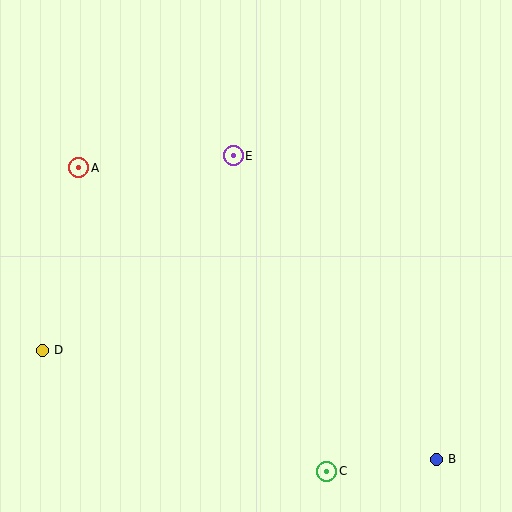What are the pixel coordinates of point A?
Point A is at (79, 168).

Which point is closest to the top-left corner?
Point A is closest to the top-left corner.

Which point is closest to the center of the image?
Point E at (233, 156) is closest to the center.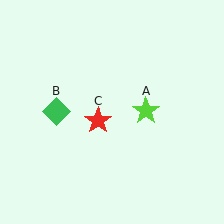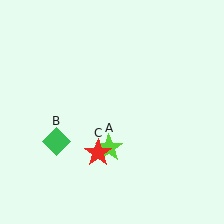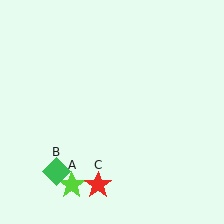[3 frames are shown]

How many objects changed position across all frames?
3 objects changed position: lime star (object A), green diamond (object B), red star (object C).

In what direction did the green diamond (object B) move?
The green diamond (object B) moved down.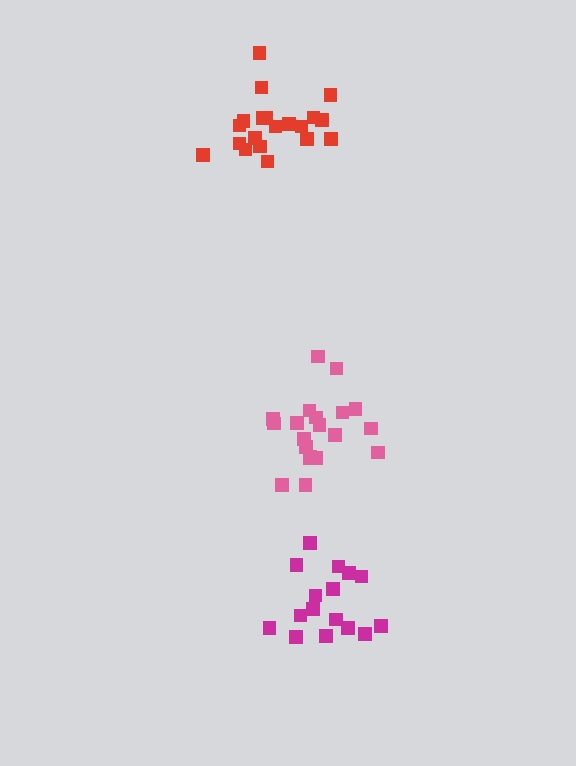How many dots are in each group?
Group 1: 20 dots, Group 2: 16 dots, Group 3: 20 dots (56 total).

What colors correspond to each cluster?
The clusters are colored: pink, magenta, red.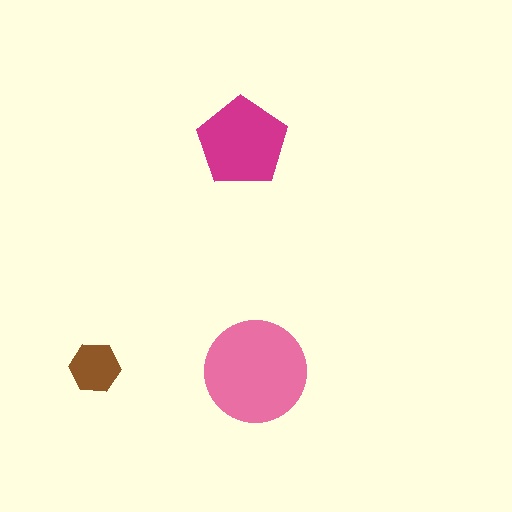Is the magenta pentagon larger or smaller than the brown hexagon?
Larger.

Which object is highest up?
The magenta pentagon is topmost.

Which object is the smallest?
The brown hexagon.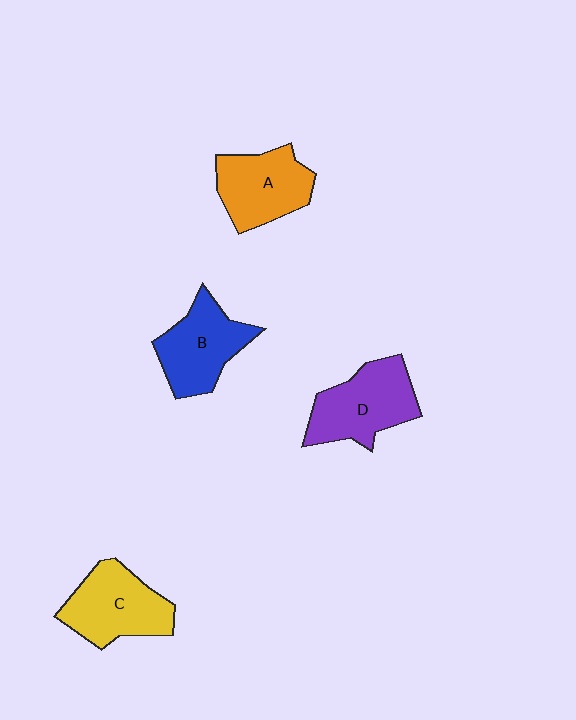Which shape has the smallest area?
Shape A (orange).